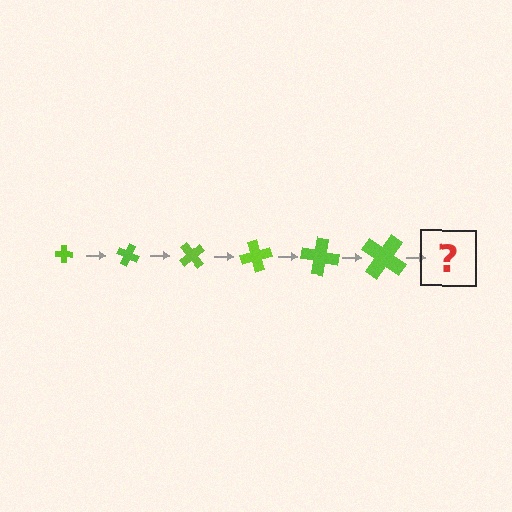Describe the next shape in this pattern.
It should be a cross, larger than the previous one and rotated 150 degrees from the start.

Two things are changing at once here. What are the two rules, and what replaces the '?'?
The two rules are that the cross grows larger each step and it rotates 25 degrees each step. The '?' should be a cross, larger than the previous one and rotated 150 degrees from the start.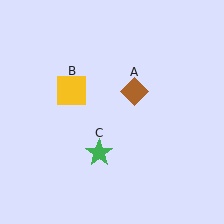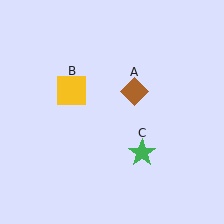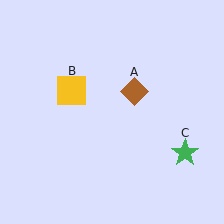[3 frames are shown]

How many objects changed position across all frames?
1 object changed position: green star (object C).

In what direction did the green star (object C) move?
The green star (object C) moved right.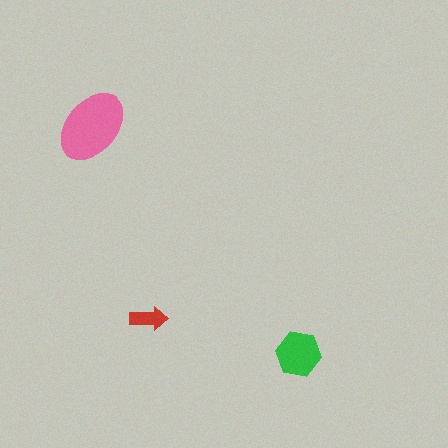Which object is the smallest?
The red arrow.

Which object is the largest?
The pink ellipse.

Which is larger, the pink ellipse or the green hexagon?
The pink ellipse.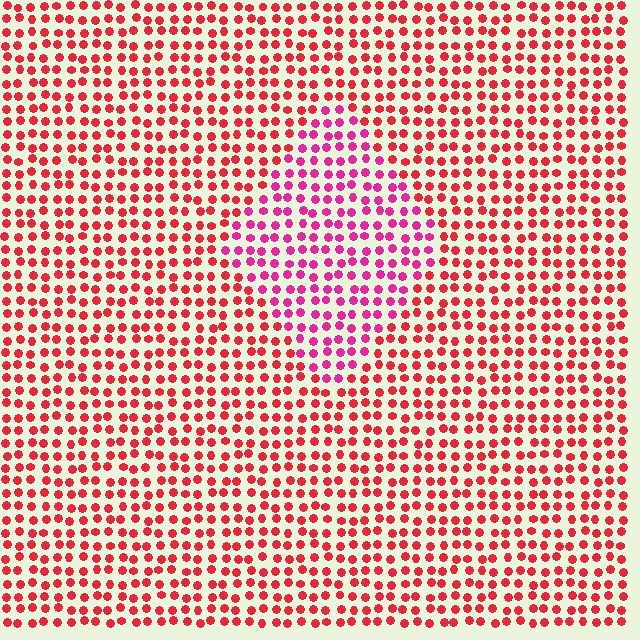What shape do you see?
I see a diamond.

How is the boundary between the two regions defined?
The boundary is defined purely by a slight shift in hue (about 33 degrees). Spacing, size, and orientation are identical on both sides.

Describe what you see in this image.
The image is filled with small red elements in a uniform arrangement. A diamond-shaped region is visible where the elements are tinted to a slightly different hue, forming a subtle color boundary.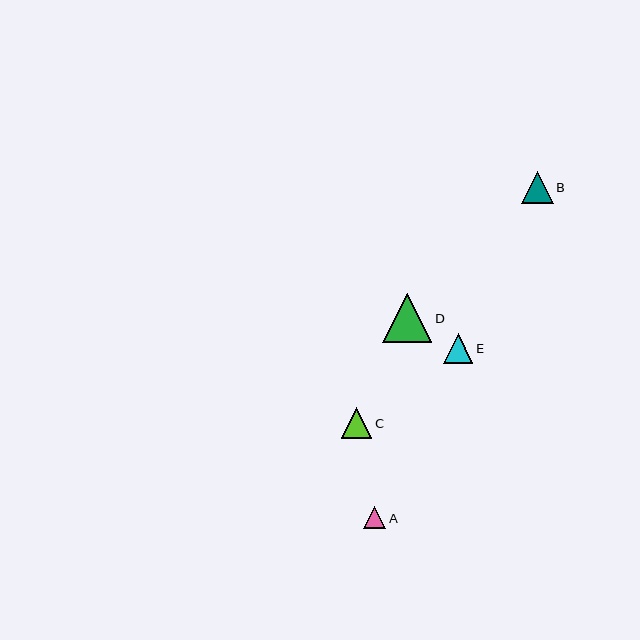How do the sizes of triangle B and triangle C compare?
Triangle B and triangle C are approximately the same size.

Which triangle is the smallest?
Triangle A is the smallest with a size of approximately 22 pixels.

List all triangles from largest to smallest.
From largest to smallest: D, B, C, E, A.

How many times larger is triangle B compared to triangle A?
Triangle B is approximately 1.4 times the size of triangle A.